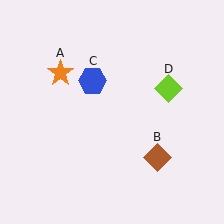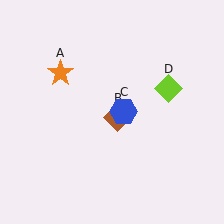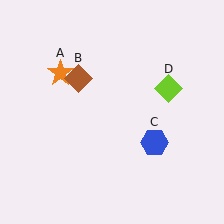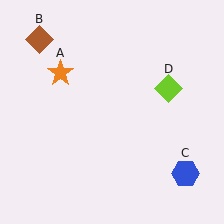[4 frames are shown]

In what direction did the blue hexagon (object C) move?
The blue hexagon (object C) moved down and to the right.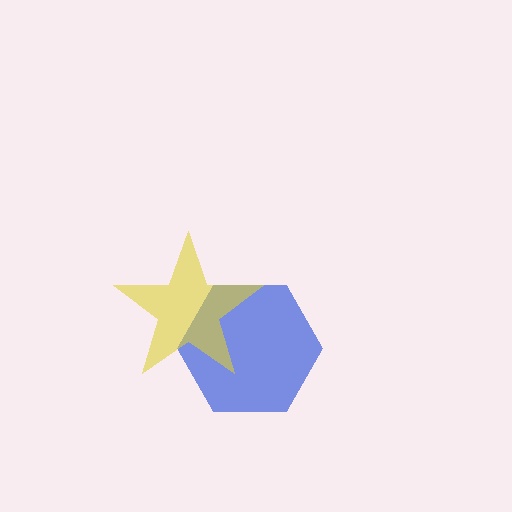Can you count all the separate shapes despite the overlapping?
Yes, there are 2 separate shapes.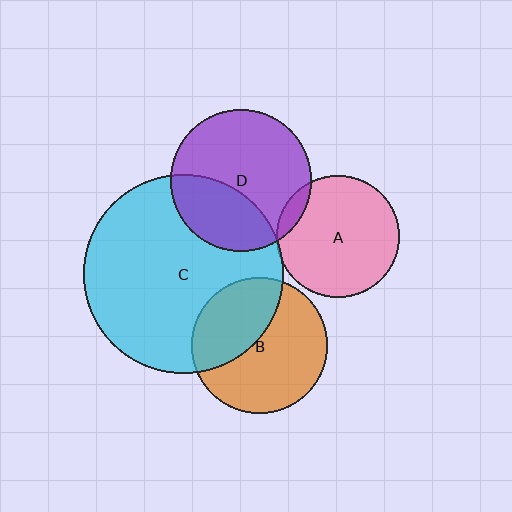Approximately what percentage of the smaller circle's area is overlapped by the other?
Approximately 5%.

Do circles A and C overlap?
Yes.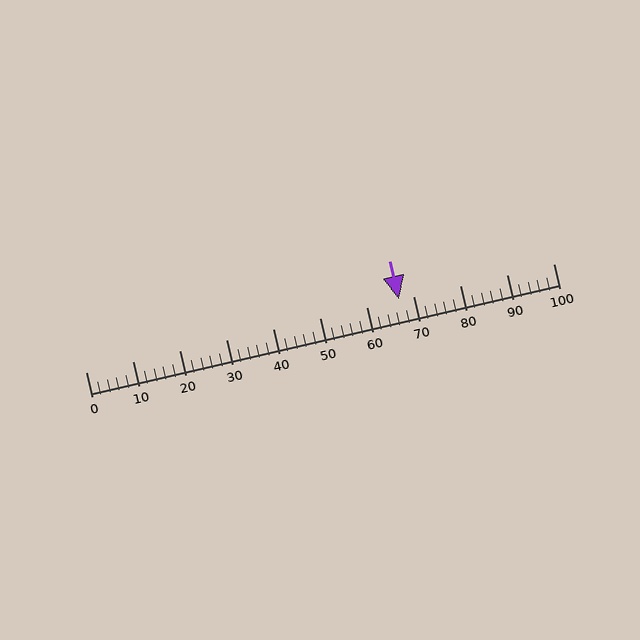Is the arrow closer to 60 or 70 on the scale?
The arrow is closer to 70.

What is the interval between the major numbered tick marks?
The major tick marks are spaced 10 units apart.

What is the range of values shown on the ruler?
The ruler shows values from 0 to 100.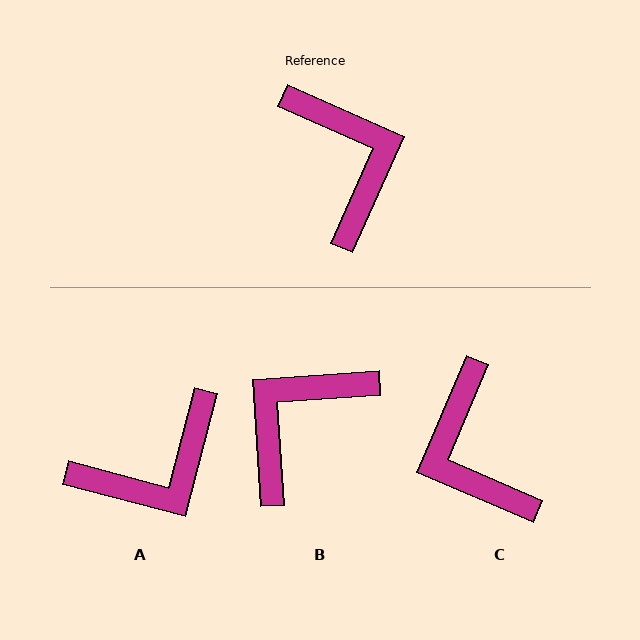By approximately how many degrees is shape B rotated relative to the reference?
Approximately 118 degrees counter-clockwise.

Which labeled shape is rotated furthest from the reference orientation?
C, about 179 degrees away.